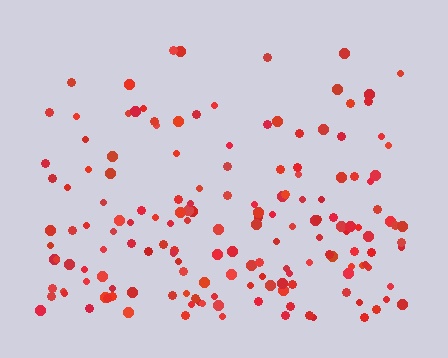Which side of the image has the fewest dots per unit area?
The top.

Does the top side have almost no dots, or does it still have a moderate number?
Still a moderate number, just noticeably fewer than the bottom.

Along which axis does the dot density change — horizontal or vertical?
Vertical.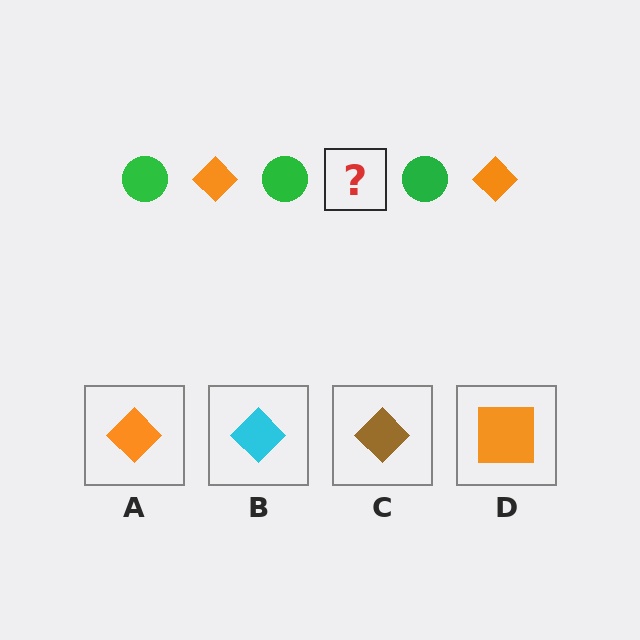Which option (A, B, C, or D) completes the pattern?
A.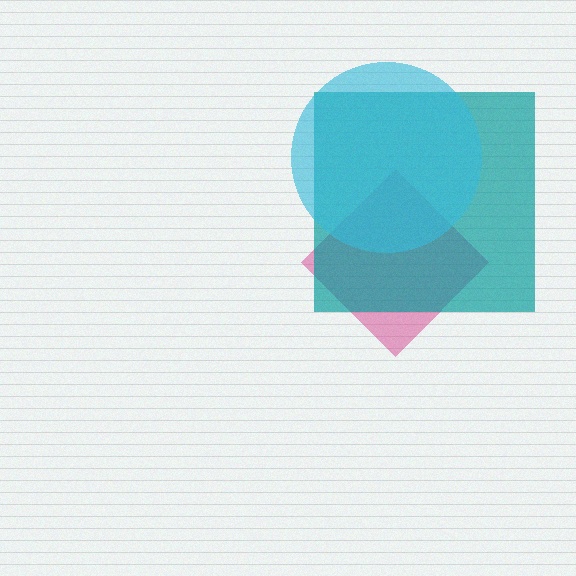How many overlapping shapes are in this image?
There are 3 overlapping shapes in the image.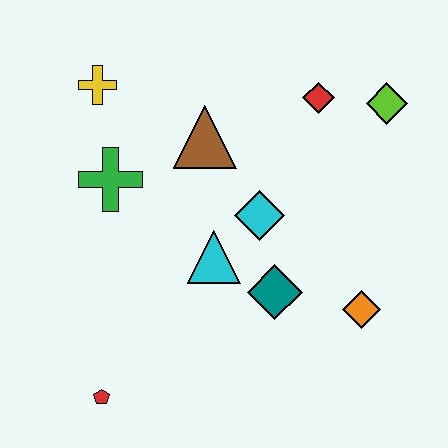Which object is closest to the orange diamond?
The teal diamond is closest to the orange diamond.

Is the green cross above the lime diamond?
No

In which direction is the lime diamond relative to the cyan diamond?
The lime diamond is to the right of the cyan diamond.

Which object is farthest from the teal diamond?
The yellow cross is farthest from the teal diamond.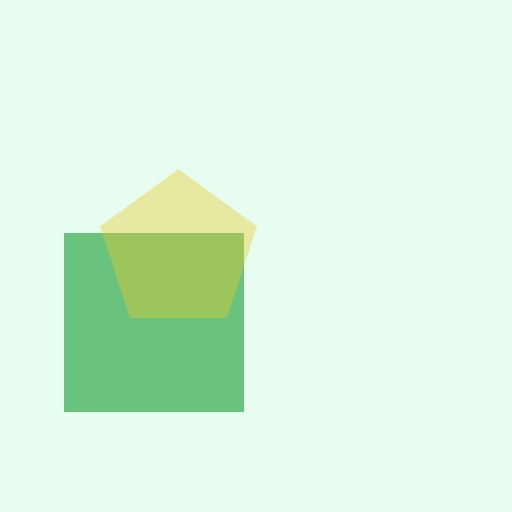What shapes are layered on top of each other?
The layered shapes are: a green square, a yellow pentagon.